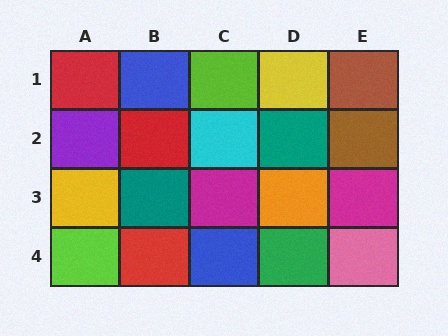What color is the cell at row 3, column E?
Magenta.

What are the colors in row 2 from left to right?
Purple, red, cyan, teal, brown.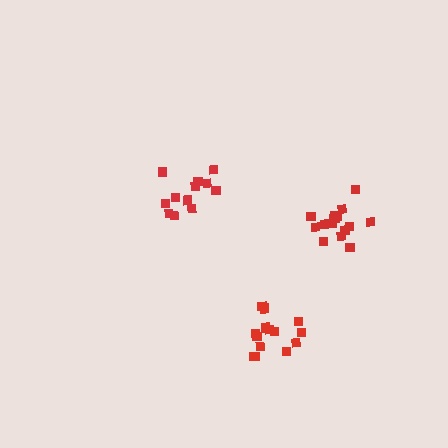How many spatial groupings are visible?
There are 3 spatial groupings.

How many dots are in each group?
Group 1: 13 dots, Group 2: 14 dots, Group 3: 17 dots (44 total).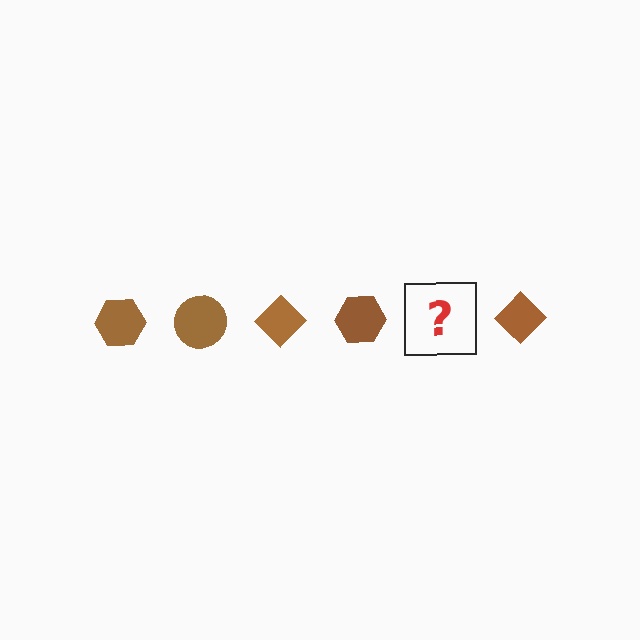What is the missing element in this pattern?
The missing element is a brown circle.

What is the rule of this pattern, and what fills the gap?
The rule is that the pattern cycles through hexagon, circle, diamond shapes in brown. The gap should be filled with a brown circle.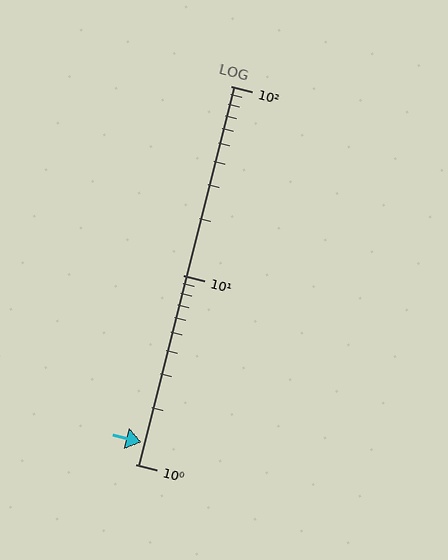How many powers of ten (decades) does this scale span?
The scale spans 2 decades, from 1 to 100.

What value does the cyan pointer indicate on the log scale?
The pointer indicates approximately 1.3.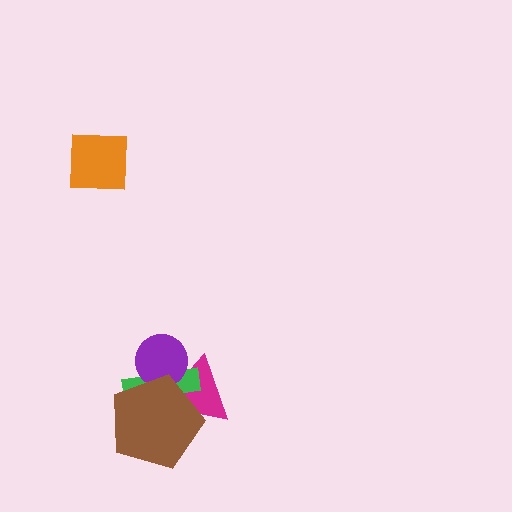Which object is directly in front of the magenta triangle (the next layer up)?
The green cross is directly in front of the magenta triangle.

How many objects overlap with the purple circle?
3 objects overlap with the purple circle.